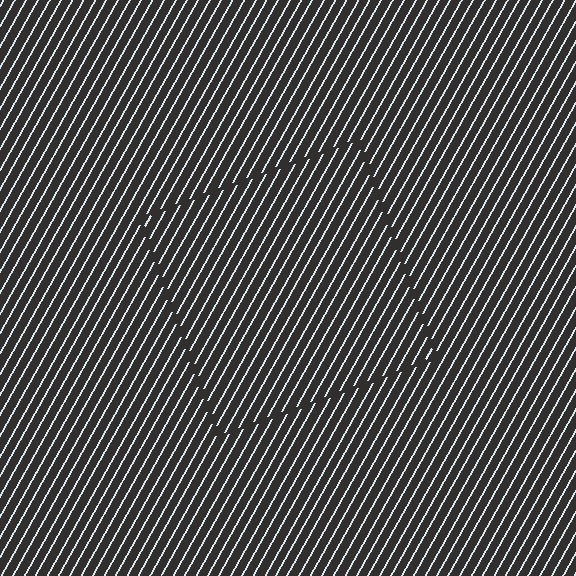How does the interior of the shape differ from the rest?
The interior of the shape contains the same grating, shifted by half a period — the contour is defined by the phase discontinuity where line-ends from the inner and outer gratings abut.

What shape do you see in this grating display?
An illusory square. The interior of the shape contains the same grating, shifted by half a period — the contour is defined by the phase discontinuity where line-ends from the inner and outer gratings abut.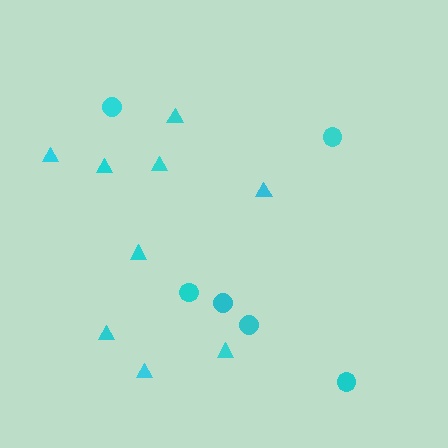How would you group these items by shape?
There are 2 groups: one group of triangles (9) and one group of circles (6).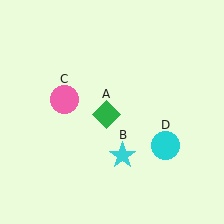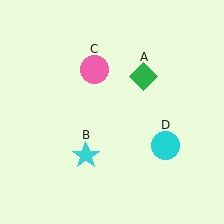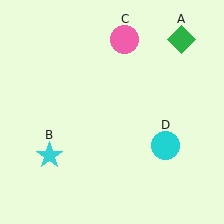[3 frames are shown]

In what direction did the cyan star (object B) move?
The cyan star (object B) moved left.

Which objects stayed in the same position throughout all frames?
Cyan circle (object D) remained stationary.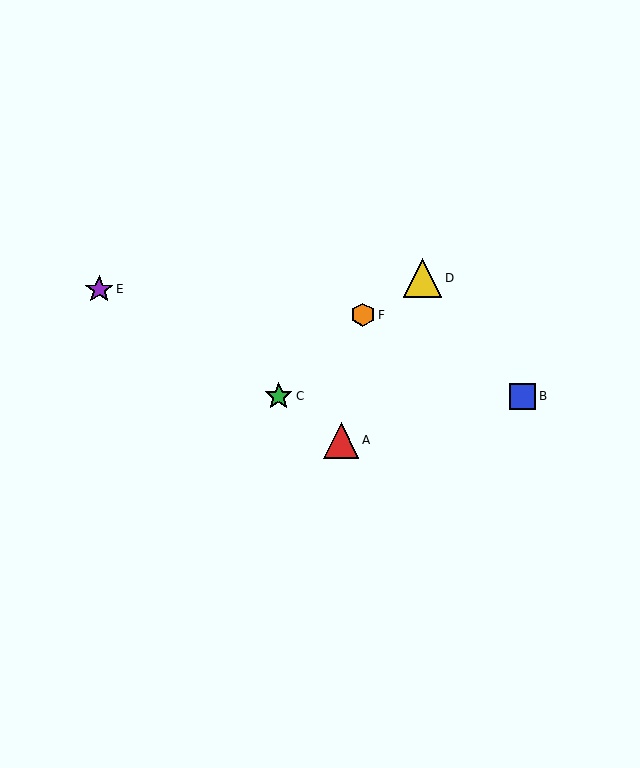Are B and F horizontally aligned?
No, B is at y≈396 and F is at y≈315.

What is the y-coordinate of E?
Object E is at y≈289.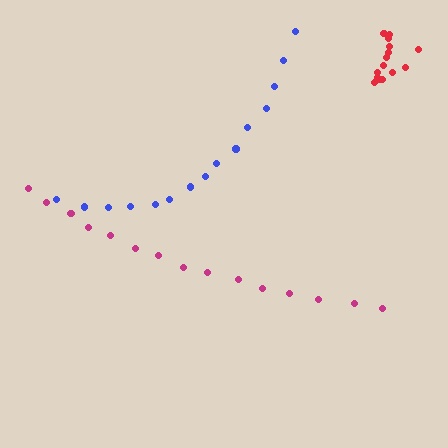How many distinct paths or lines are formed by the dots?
There are 3 distinct paths.